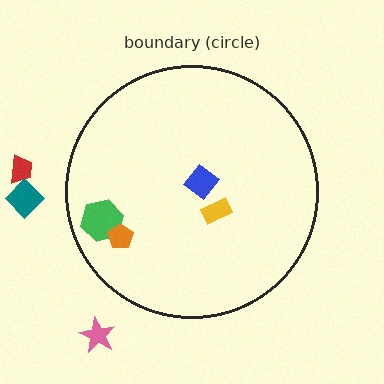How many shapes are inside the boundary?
4 inside, 3 outside.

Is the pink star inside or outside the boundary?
Outside.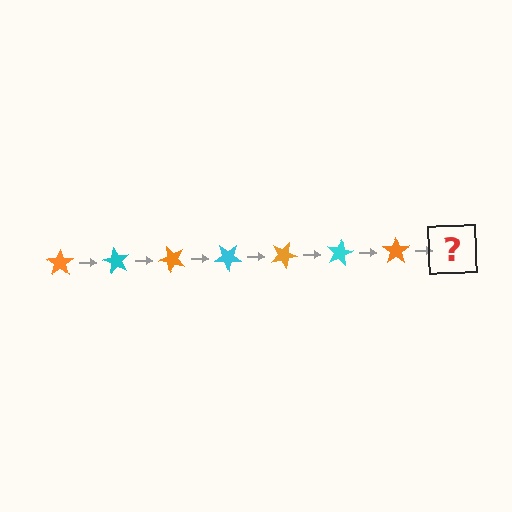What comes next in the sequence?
The next element should be a cyan star, rotated 420 degrees from the start.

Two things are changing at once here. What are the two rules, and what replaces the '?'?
The two rules are that it rotates 60 degrees each step and the color cycles through orange and cyan. The '?' should be a cyan star, rotated 420 degrees from the start.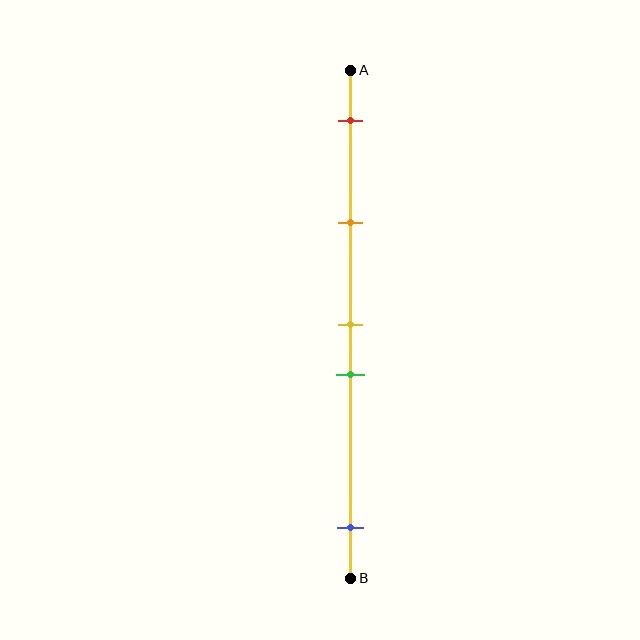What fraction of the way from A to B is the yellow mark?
The yellow mark is approximately 50% (0.5) of the way from A to B.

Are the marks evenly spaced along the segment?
No, the marks are not evenly spaced.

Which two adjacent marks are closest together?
The yellow and green marks are the closest adjacent pair.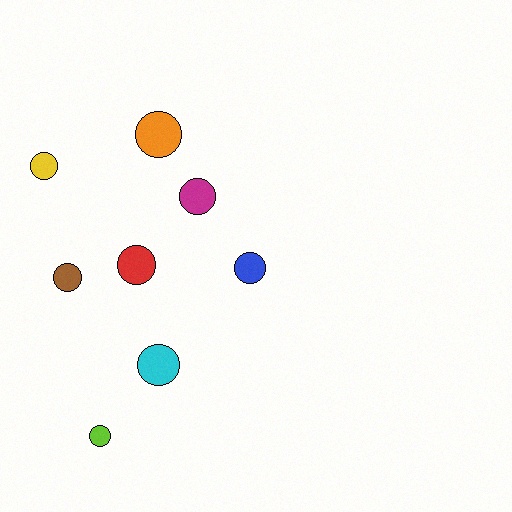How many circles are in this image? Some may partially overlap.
There are 8 circles.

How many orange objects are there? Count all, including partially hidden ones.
There is 1 orange object.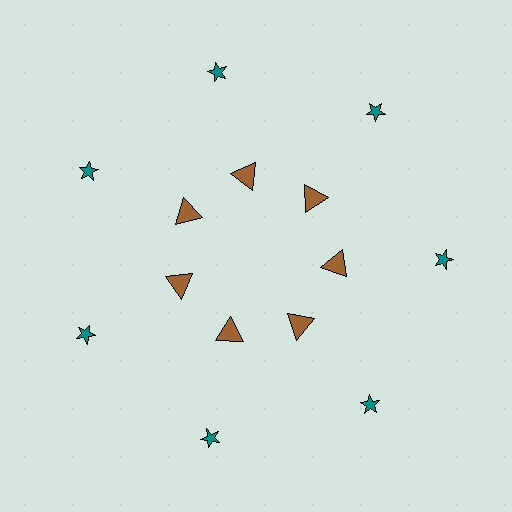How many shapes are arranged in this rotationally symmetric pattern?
There are 14 shapes, arranged in 7 groups of 2.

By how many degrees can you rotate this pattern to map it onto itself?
The pattern maps onto itself every 51 degrees of rotation.